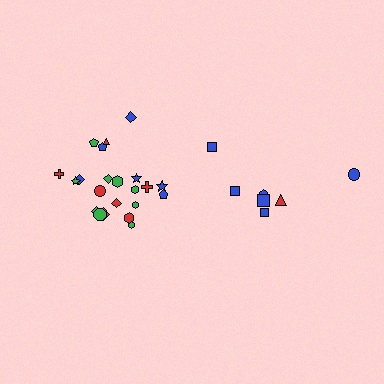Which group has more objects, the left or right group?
The left group.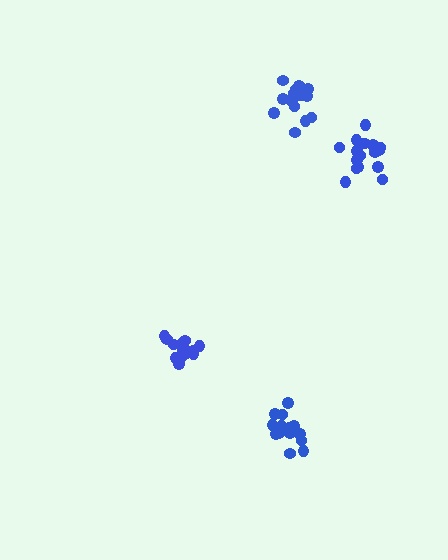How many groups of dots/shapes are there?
There are 4 groups.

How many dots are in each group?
Group 1: 18 dots, Group 2: 15 dots, Group 3: 16 dots, Group 4: 19 dots (68 total).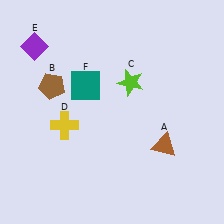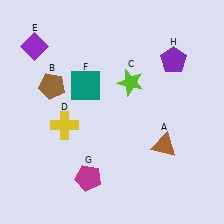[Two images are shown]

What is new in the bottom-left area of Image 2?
A magenta pentagon (G) was added in the bottom-left area of Image 2.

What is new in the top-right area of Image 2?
A purple pentagon (H) was added in the top-right area of Image 2.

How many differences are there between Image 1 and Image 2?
There are 2 differences between the two images.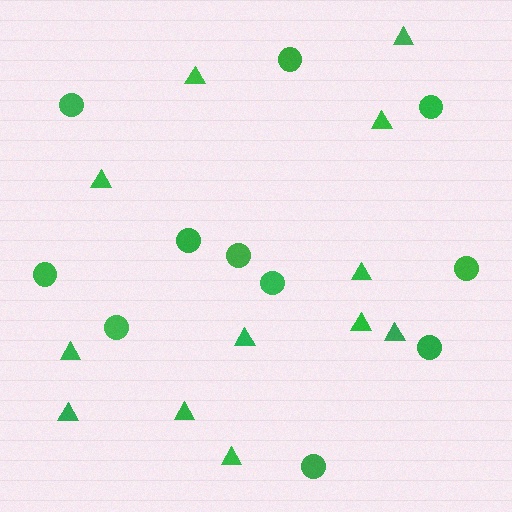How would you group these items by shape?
There are 2 groups: one group of triangles (12) and one group of circles (11).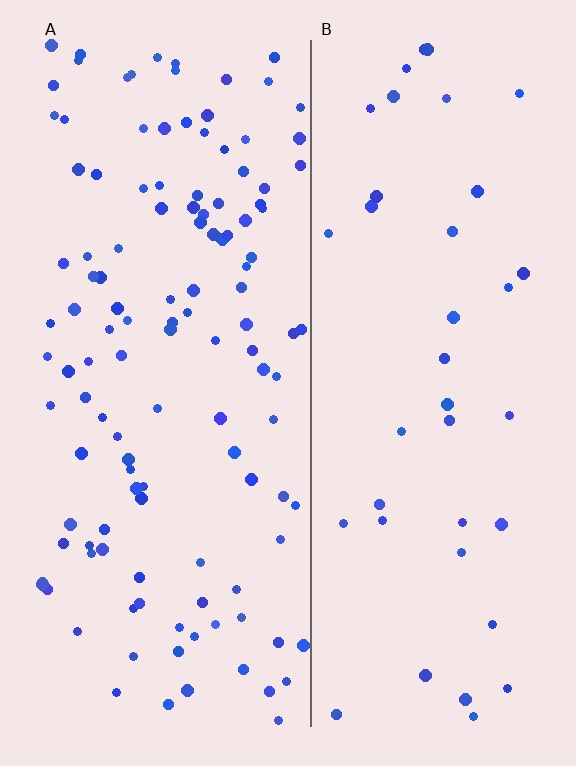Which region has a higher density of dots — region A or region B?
A (the left).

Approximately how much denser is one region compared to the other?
Approximately 3.1× — region A over region B.